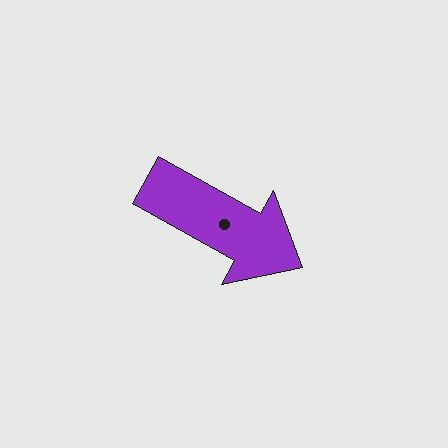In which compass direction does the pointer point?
Southeast.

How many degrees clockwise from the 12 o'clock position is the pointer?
Approximately 119 degrees.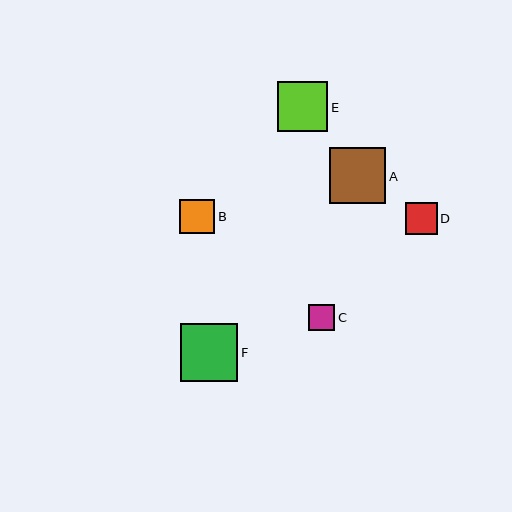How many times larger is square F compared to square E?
Square F is approximately 1.1 times the size of square E.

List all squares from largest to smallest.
From largest to smallest: F, A, E, B, D, C.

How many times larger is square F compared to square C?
Square F is approximately 2.2 times the size of square C.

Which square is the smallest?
Square C is the smallest with a size of approximately 26 pixels.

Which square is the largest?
Square F is the largest with a size of approximately 57 pixels.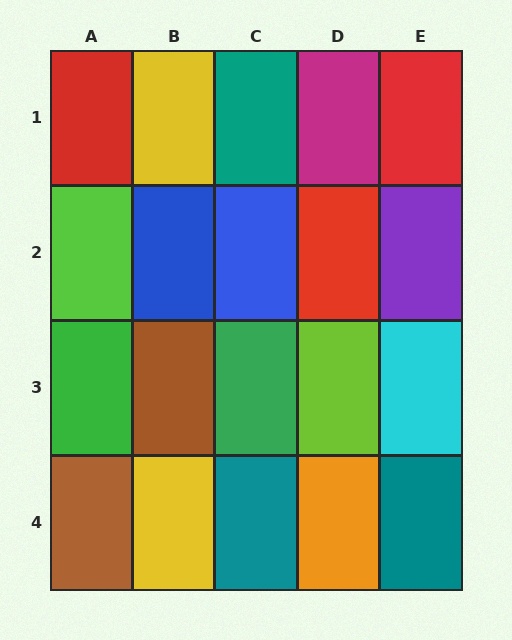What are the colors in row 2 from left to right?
Lime, blue, blue, red, purple.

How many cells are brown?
2 cells are brown.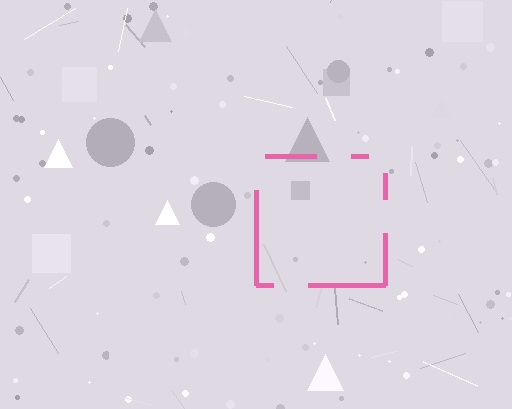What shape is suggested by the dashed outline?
The dashed outline suggests a square.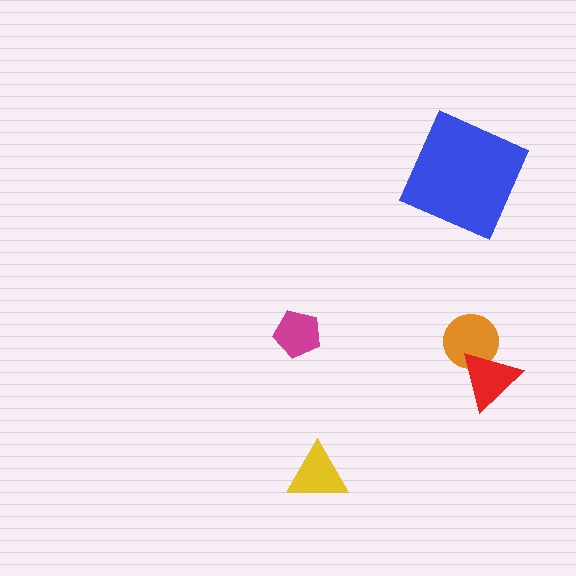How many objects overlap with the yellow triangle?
0 objects overlap with the yellow triangle.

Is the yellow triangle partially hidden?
No, no other shape covers it.